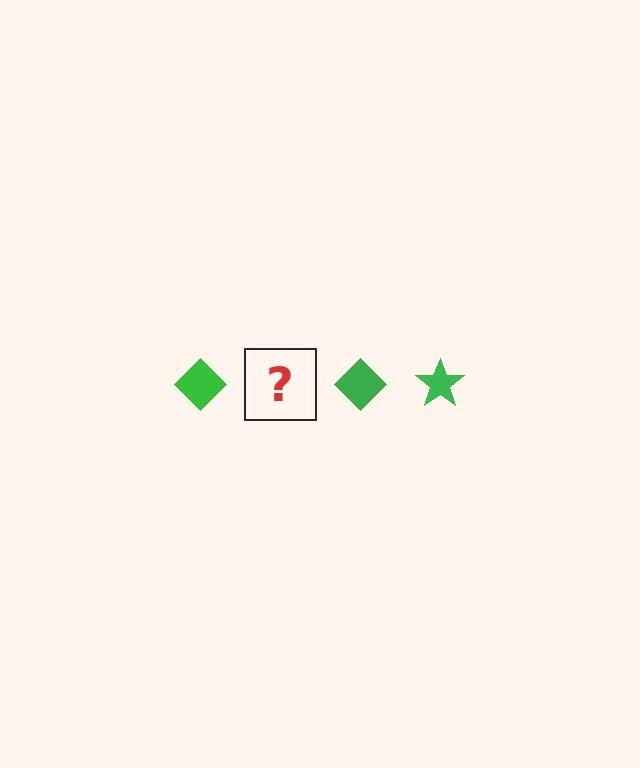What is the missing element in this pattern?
The missing element is a green star.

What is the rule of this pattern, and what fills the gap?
The rule is that the pattern cycles through diamond, star shapes in green. The gap should be filled with a green star.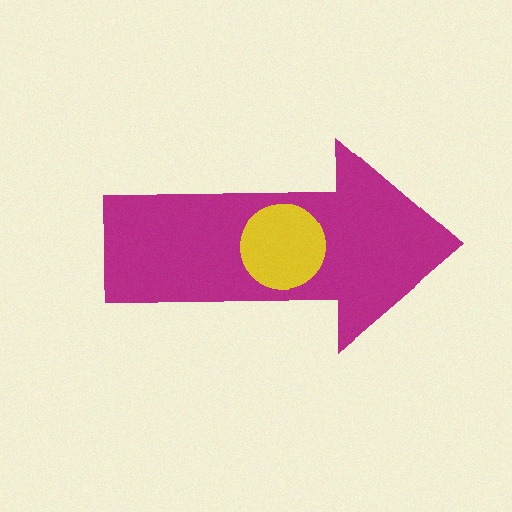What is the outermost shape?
The magenta arrow.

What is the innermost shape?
The yellow circle.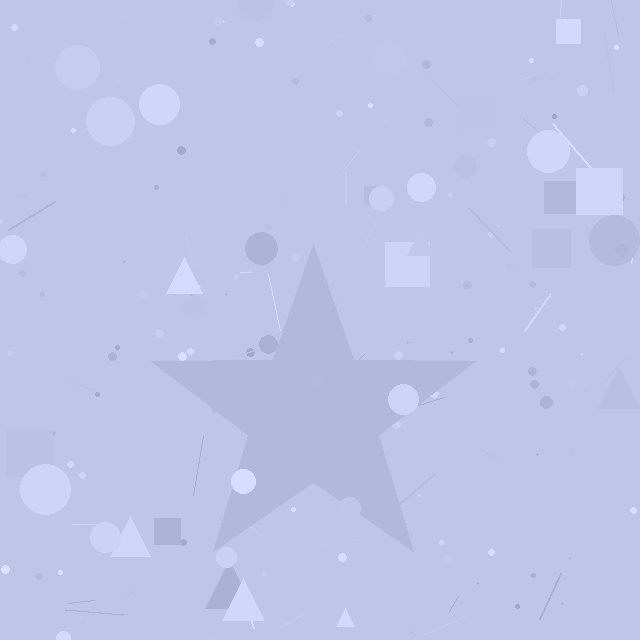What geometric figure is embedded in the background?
A star is embedded in the background.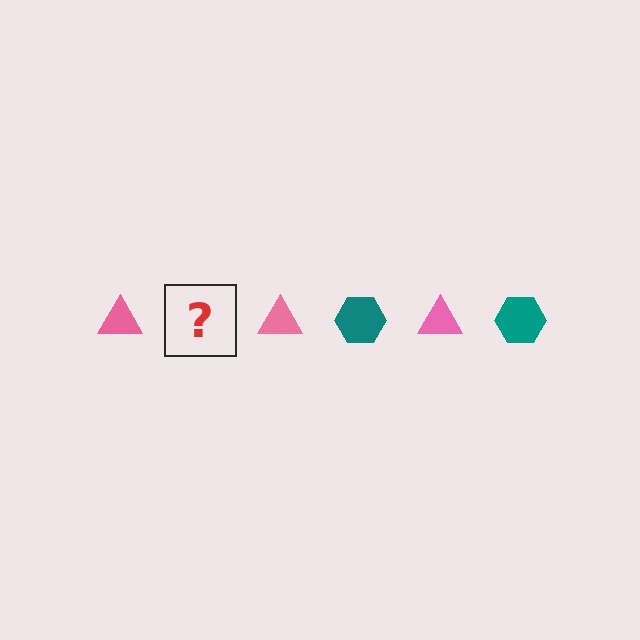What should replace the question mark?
The question mark should be replaced with a teal hexagon.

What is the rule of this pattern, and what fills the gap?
The rule is that the pattern alternates between pink triangle and teal hexagon. The gap should be filled with a teal hexagon.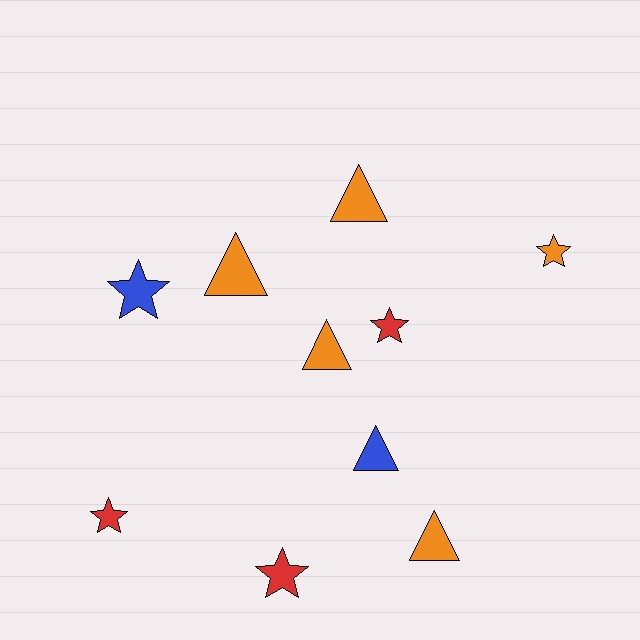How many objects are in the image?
There are 10 objects.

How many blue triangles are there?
There is 1 blue triangle.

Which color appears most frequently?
Orange, with 5 objects.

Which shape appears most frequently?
Star, with 5 objects.